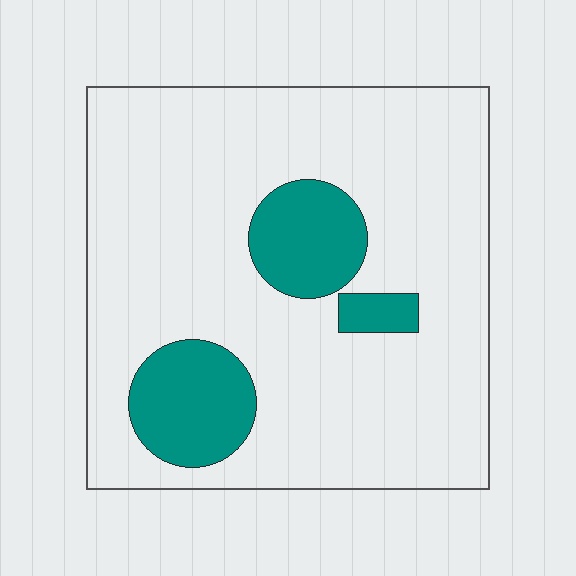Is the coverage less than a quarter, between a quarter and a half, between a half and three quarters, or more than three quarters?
Less than a quarter.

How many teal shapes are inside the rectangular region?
3.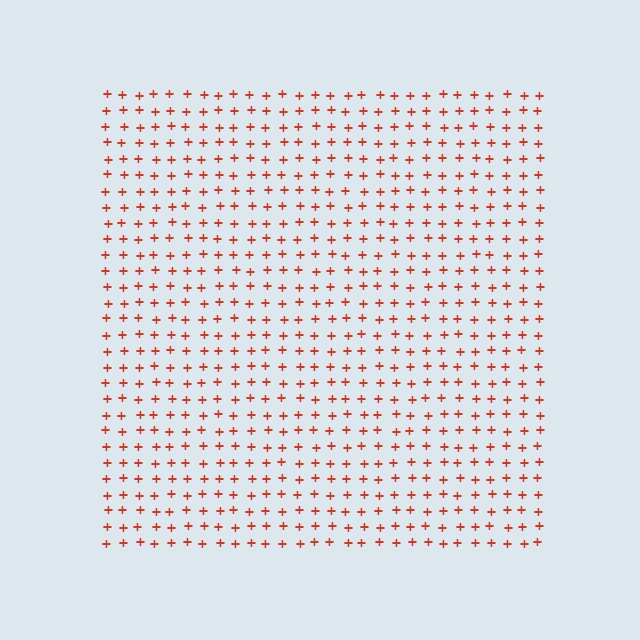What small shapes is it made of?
It is made of small plus signs.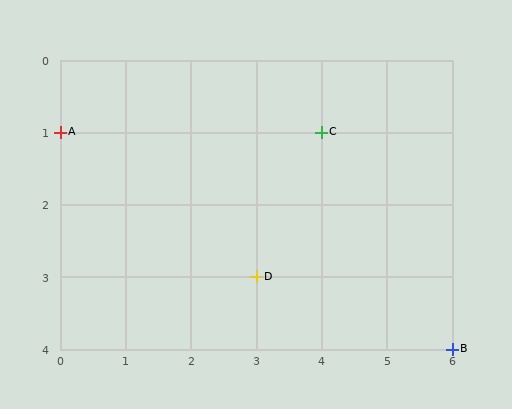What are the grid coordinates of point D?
Point D is at grid coordinates (3, 3).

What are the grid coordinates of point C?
Point C is at grid coordinates (4, 1).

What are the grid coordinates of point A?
Point A is at grid coordinates (0, 1).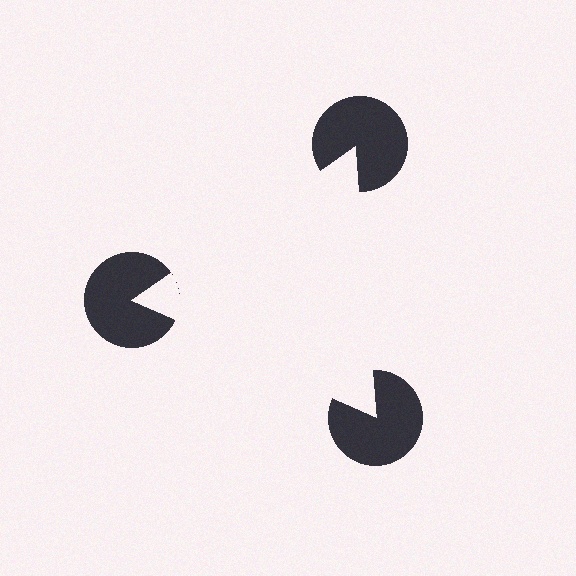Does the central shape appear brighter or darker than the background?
It typically appears slightly brighter than the background, even though no actual brightness change is drawn.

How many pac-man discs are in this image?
There are 3 — one at each vertex of the illusory triangle.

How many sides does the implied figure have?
3 sides.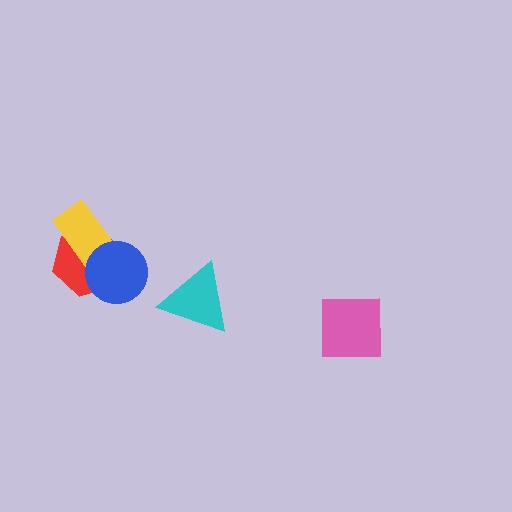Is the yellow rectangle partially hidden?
Yes, it is partially covered by another shape.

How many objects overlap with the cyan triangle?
0 objects overlap with the cyan triangle.